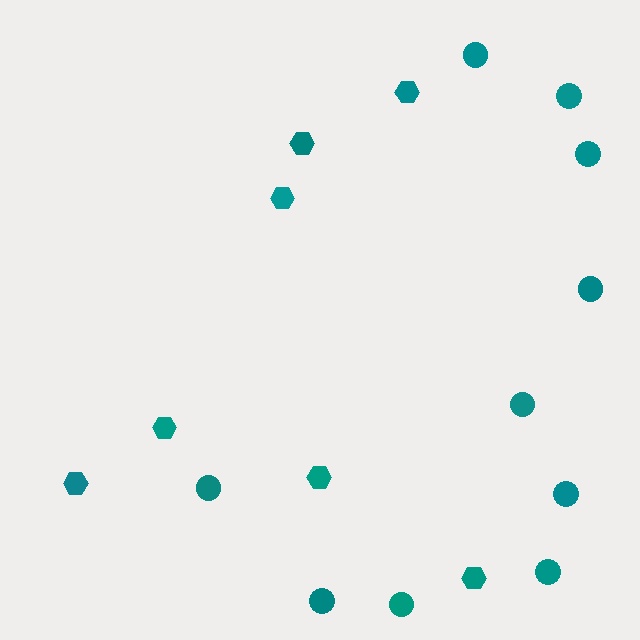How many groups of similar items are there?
There are 2 groups: one group of circles (10) and one group of hexagons (7).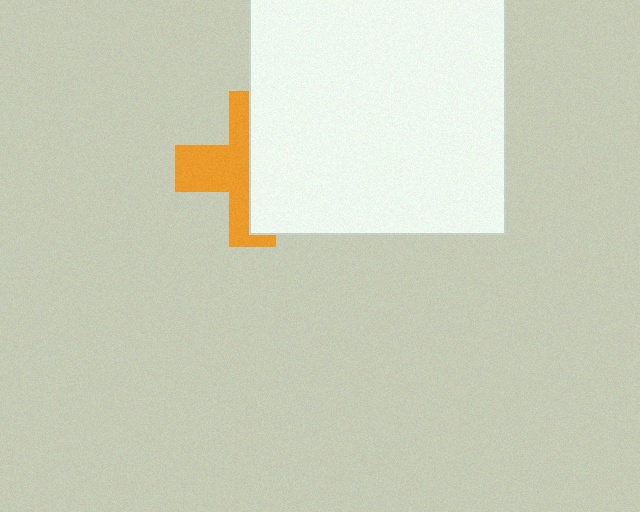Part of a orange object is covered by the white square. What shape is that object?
It is a cross.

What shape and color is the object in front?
The object in front is a white square.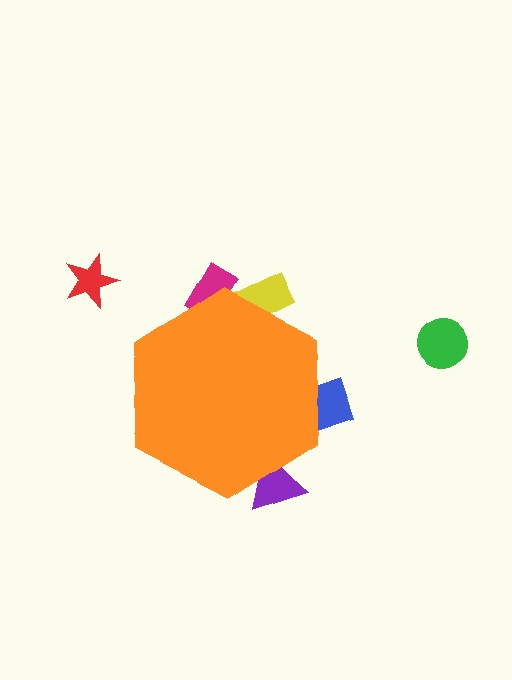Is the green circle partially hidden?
No, the green circle is fully visible.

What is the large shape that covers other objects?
An orange hexagon.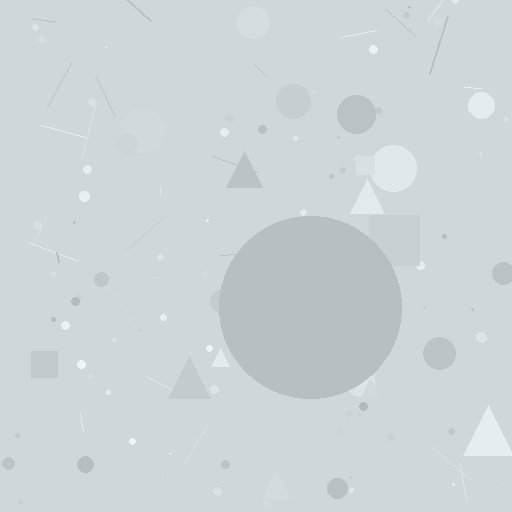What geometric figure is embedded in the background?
A circle is embedded in the background.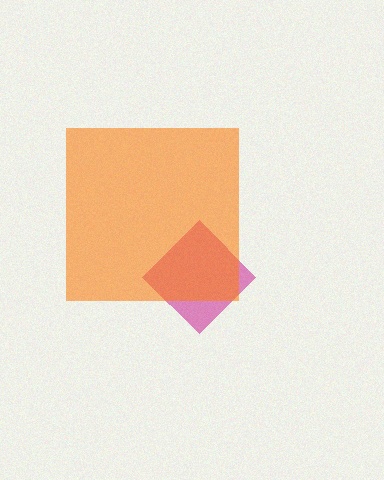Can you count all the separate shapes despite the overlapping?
Yes, there are 2 separate shapes.